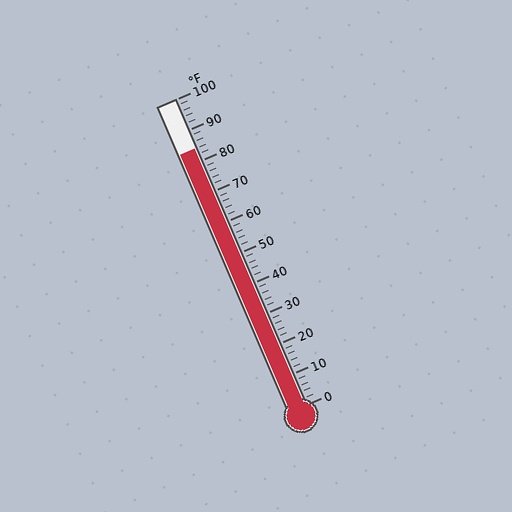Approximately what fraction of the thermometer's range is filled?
The thermometer is filled to approximately 85% of its range.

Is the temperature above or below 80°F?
The temperature is above 80°F.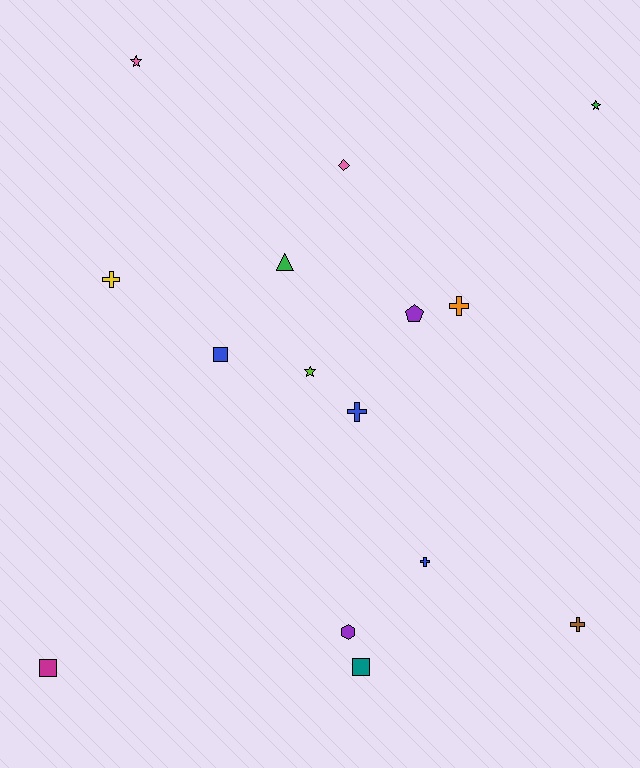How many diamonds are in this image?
There is 1 diamond.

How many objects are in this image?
There are 15 objects.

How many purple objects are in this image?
There are 2 purple objects.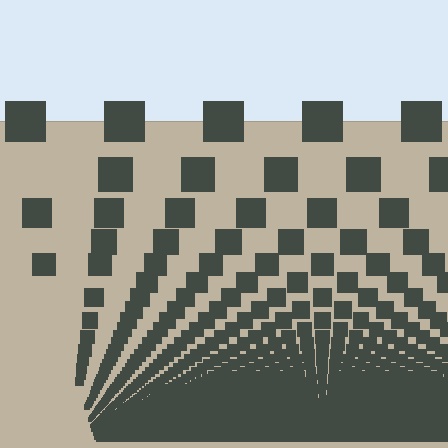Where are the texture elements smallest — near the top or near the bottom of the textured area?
Near the bottom.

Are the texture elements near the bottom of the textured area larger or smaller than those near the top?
Smaller. The gradient is inverted — elements near the bottom are smaller and denser.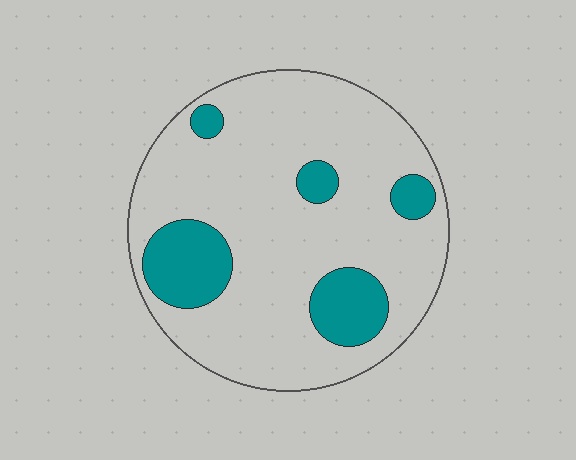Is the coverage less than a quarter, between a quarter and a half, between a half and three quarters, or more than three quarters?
Less than a quarter.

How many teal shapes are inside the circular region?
5.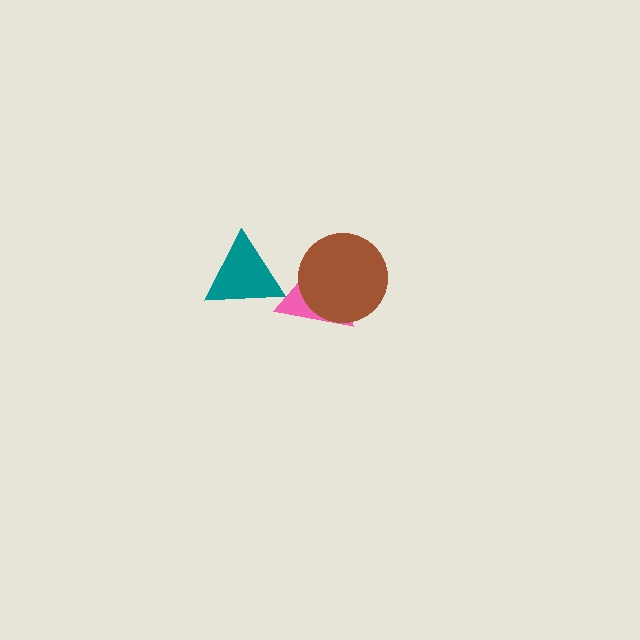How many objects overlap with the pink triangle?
2 objects overlap with the pink triangle.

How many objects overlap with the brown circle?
1 object overlaps with the brown circle.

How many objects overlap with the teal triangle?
1 object overlaps with the teal triangle.